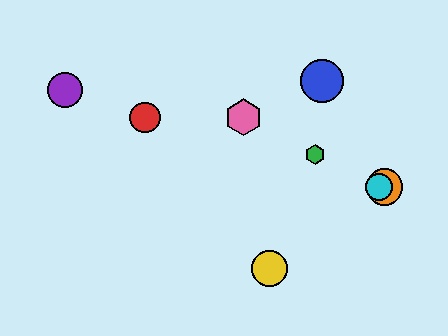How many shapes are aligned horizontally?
2 shapes (the orange circle, the cyan circle) are aligned horizontally.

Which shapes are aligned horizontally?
The orange circle, the cyan circle are aligned horizontally.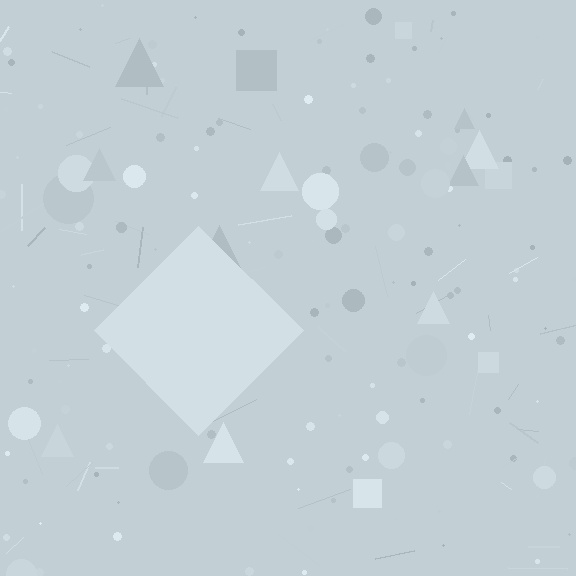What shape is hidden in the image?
A diamond is hidden in the image.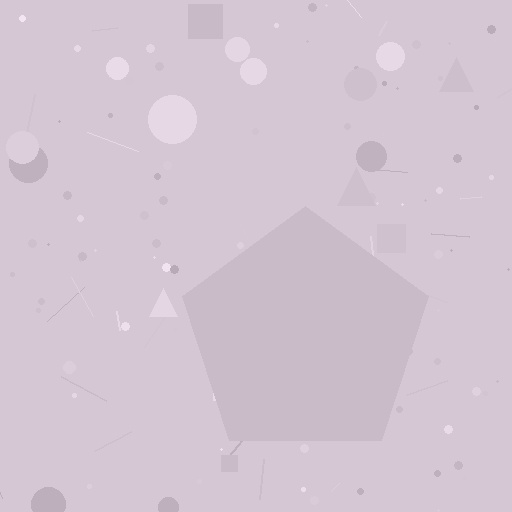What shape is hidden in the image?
A pentagon is hidden in the image.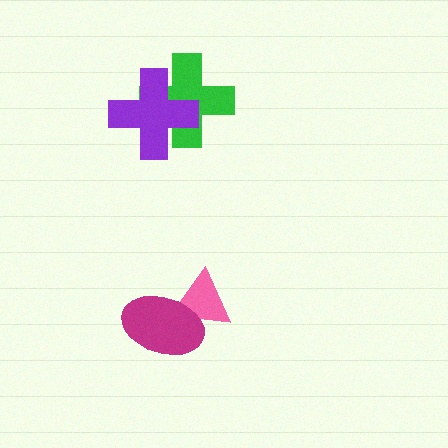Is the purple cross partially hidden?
No, no other shape covers it.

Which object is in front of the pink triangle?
The magenta ellipse is in front of the pink triangle.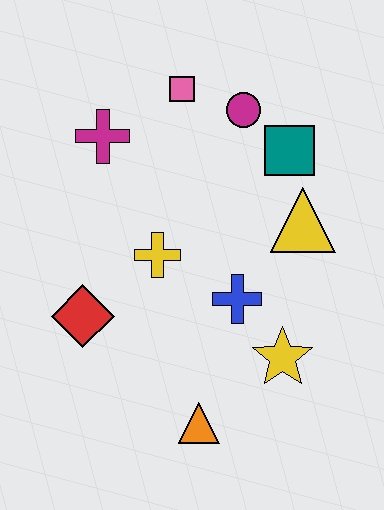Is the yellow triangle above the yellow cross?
Yes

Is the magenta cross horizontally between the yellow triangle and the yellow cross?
No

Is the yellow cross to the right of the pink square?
No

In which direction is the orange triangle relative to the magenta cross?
The orange triangle is below the magenta cross.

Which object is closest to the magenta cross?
The pink square is closest to the magenta cross.